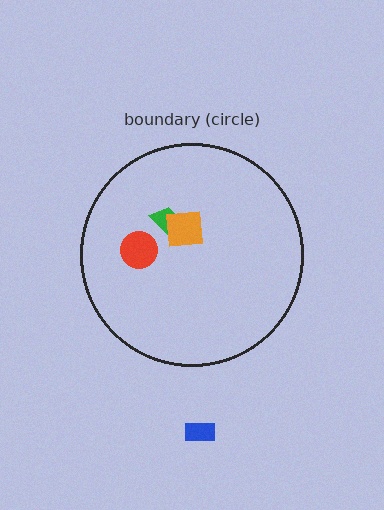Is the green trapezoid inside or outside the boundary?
Inside.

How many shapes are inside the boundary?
3 inside, 1 outside.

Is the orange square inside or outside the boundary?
Inside.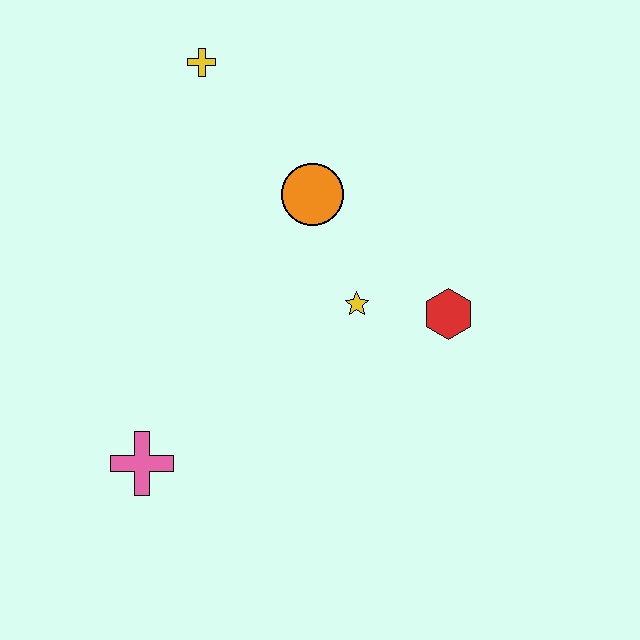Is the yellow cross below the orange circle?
No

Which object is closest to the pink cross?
The yellow star is closest to the pink cross.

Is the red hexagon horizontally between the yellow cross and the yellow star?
No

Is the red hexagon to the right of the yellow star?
Yes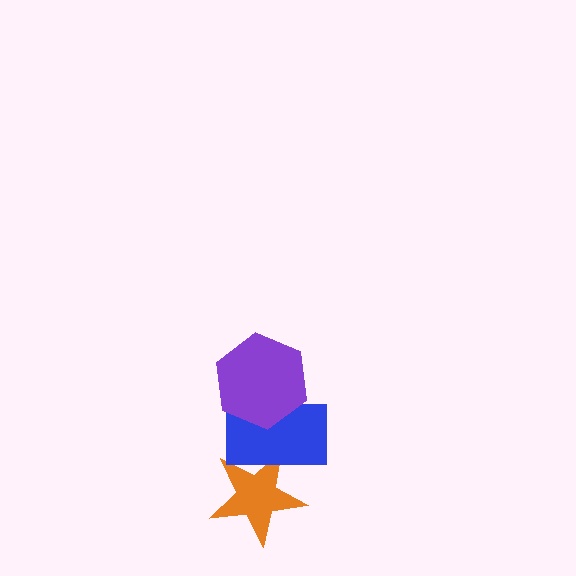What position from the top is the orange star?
The orange star is 3rd from the top.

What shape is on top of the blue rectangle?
The purple hexagon is on top of the blue rectangle.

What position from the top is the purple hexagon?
The purple hexagon is 1st from the top.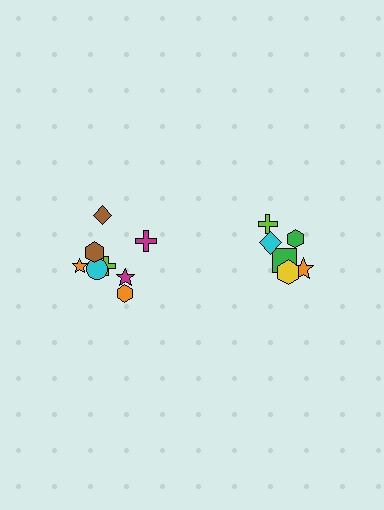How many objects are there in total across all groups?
There are 14 objects.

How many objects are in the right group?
There are 6 objects.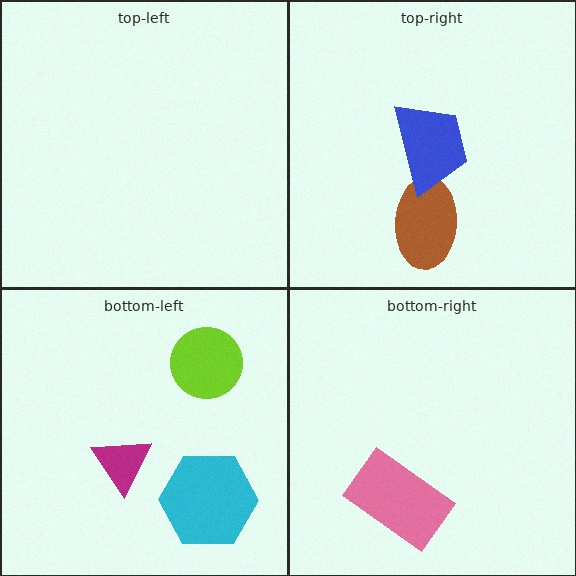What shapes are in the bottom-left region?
The lime circle, the cyan hexagon, the magenta triangle.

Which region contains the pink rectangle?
The bottom-right region.